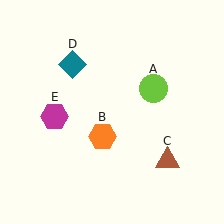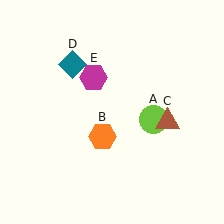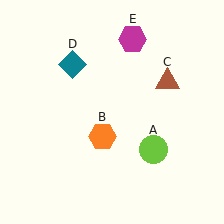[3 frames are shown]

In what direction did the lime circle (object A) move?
The lime circle (object A) moved down.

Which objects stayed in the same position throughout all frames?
Orange hexagon (object B) and teal diamond (object D) remained stationary.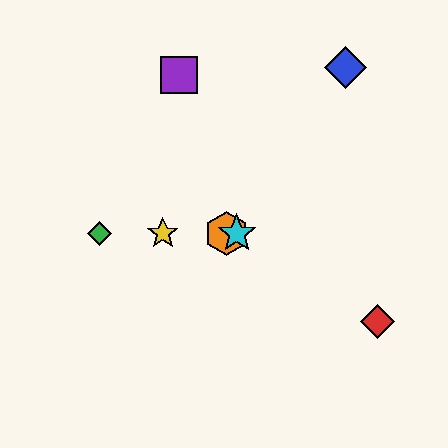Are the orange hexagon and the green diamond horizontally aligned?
Yes, both are at y≈233.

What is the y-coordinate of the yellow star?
The yellow star is at y≈233.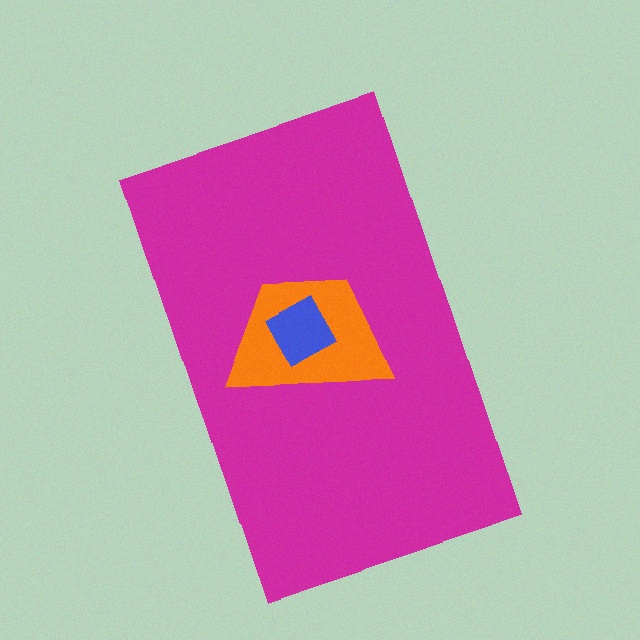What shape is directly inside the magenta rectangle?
The orange trapezoid.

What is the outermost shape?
The magenta rectangle.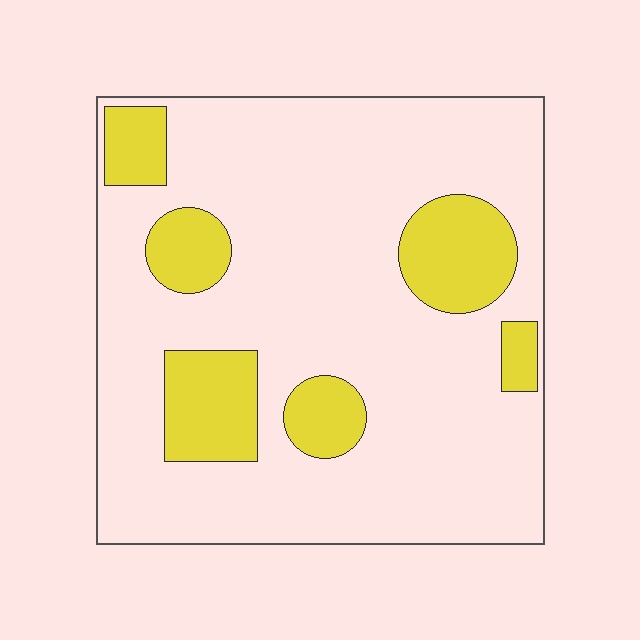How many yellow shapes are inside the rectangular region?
6.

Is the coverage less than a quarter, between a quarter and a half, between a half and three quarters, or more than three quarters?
Less than a quarter.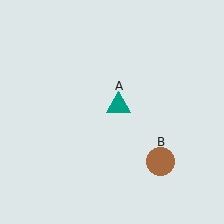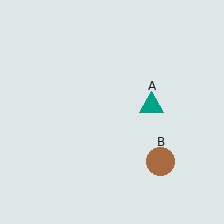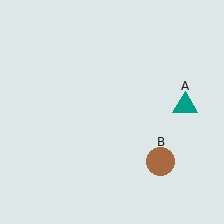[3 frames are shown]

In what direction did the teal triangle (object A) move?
The teal triangle (object A) moved right.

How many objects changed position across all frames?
1 object changed position: teal triangle (object A).